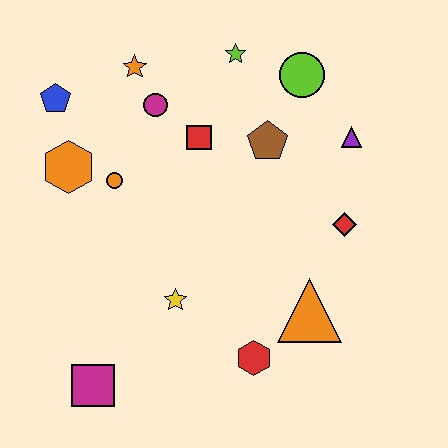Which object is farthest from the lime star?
The magenta square is farthest from the lime star.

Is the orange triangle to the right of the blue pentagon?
Yes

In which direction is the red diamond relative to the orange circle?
The red diamond is to the right of the orange circle.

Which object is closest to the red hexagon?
The orange triangle is closest to the red hexagon.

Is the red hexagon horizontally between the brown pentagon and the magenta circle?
Yes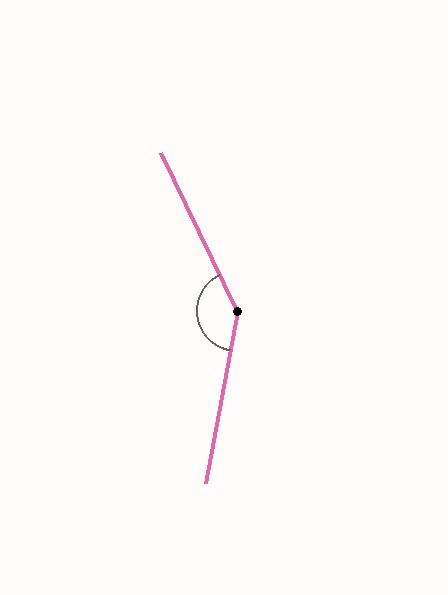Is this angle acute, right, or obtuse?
It is obtuse.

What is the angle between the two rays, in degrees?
Approximately 144 degrees.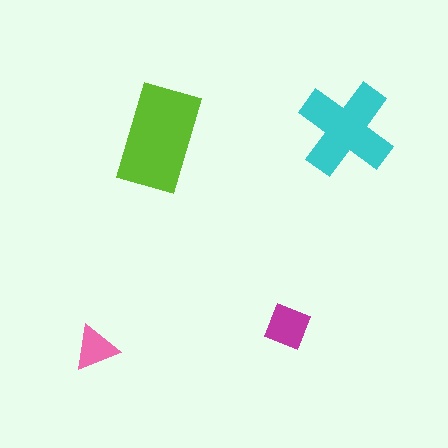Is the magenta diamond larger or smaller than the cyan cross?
Smaller.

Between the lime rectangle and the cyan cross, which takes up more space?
The lime rectangle.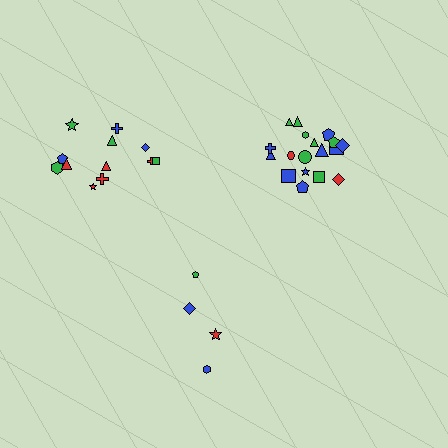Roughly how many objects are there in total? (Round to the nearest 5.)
Roughly 35 objects in total.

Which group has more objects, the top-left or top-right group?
The top-right group.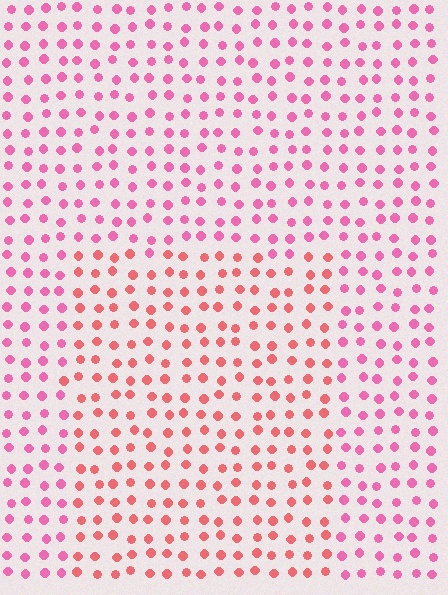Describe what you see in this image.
The image is filled with small pink elements in a uniform arrangement. A rectangle-shaped region is visible where the elements are tinted to a slightly different hue, forming a subtle color boundary.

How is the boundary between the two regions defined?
The boundary is defined purely by a slight shift in hue (about 29 degrees). Spacing, size, and orientation are identical on both sides.